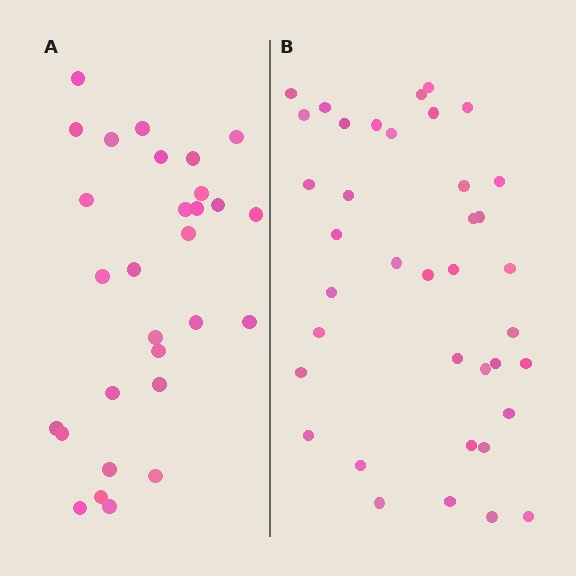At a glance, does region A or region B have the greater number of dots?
Region B (the right region) has more dots.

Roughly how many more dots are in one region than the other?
Region B has roughly 8 or so more dots than region A.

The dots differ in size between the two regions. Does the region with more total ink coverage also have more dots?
No. Region A has more total ink coverage because its dots are larger, but region B actually contains more individual dots. Total area can be misleading — the number of items is what matters here.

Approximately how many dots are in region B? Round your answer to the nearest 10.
About 40 dots. (The exact count is 38, which rounds to 40.)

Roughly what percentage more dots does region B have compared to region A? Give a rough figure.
About 30% more.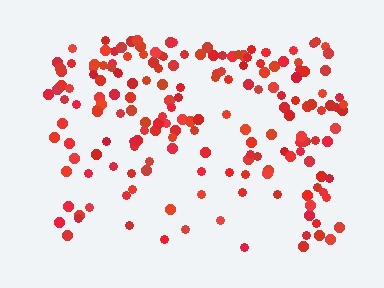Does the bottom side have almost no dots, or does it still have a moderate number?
Still a moderate number, just noticeably fewer than the top.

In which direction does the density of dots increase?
From bottom to top, with the top side densest.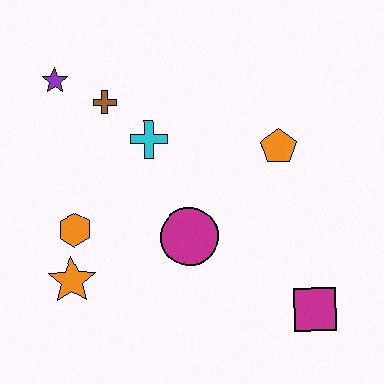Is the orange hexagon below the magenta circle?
No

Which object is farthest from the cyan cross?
The magenta square is farthest from the cyan cross.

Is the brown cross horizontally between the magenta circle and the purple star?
Yes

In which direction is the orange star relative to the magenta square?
The orange star is to the left of the magenta square.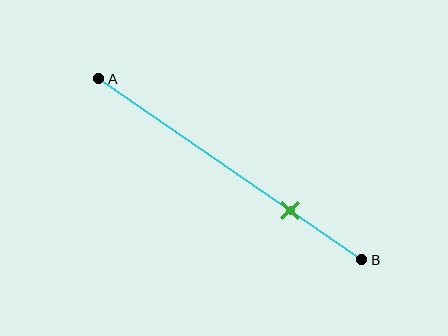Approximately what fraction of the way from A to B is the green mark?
The green mark is approximately 75% of the way from A to B.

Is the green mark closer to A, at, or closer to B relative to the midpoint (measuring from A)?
The green mark is closer to point B than the midpoint of segment AB.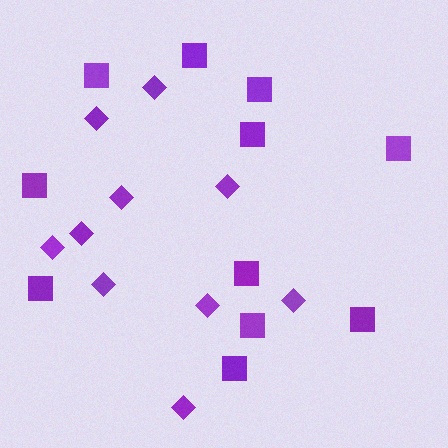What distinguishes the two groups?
There are 2 groups: one group of diamonds (10) and one group of squares (11).